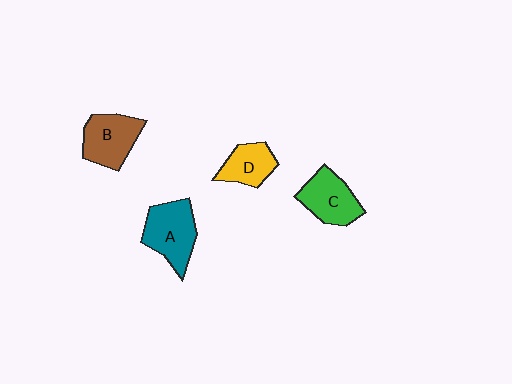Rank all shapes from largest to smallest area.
From largest to smallest: A (teal), B (brown), C (green), D (yellow).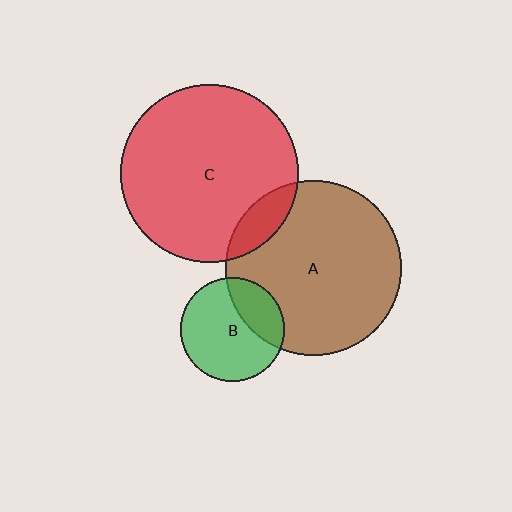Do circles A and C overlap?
Yes.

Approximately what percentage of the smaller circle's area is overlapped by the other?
Approximately 10%.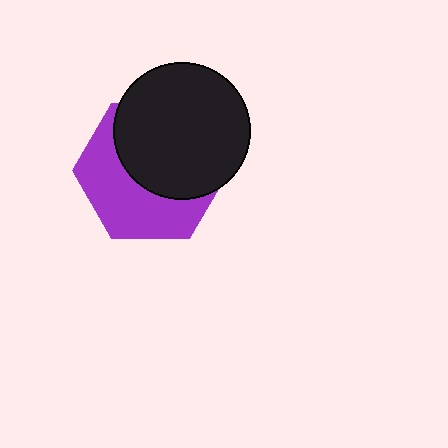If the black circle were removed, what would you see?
You would see the complete purple hexagon.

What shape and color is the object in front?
The object in front is a black circle.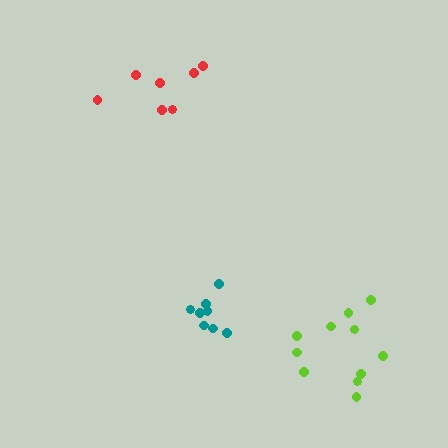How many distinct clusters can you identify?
There are 3 distinct clusters.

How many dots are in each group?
Group 1: 7 dots, Group 2: 11 dots, Group 3: 8 dots (26 total).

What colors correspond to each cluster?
The clusters are colored: red, lime, teal.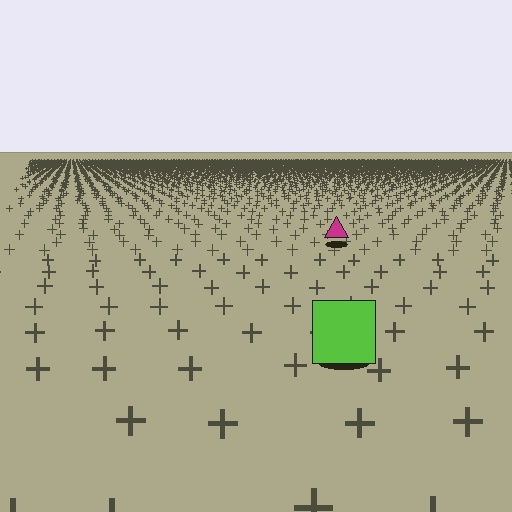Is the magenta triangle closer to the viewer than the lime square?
No. The lime square is closer — you can tell from the texture gradient: the ground texture is coarser near it.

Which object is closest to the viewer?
The lime square is closest. The texture marks near it are larger and more spread out.